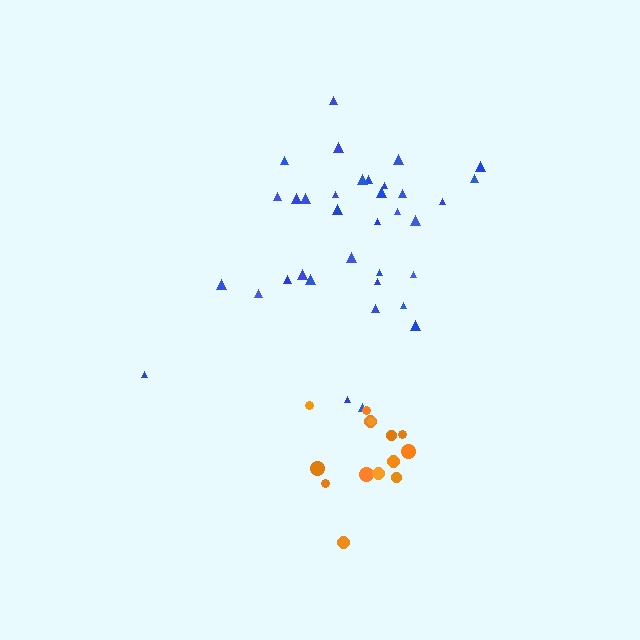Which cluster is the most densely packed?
Orange.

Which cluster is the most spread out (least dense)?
Blue.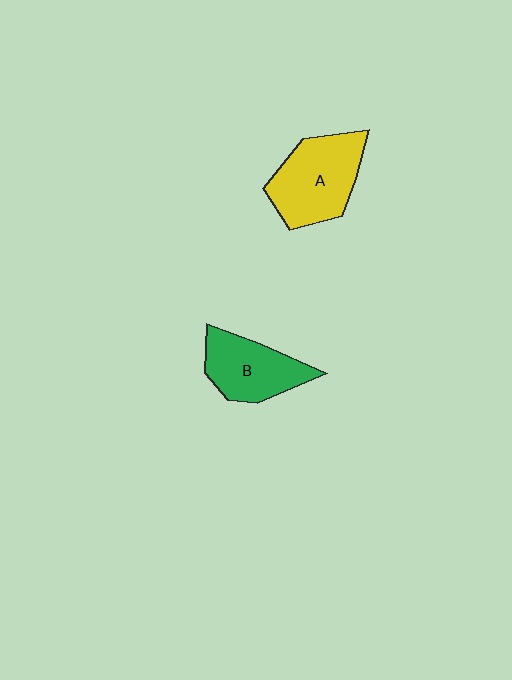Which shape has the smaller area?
Shape B (green).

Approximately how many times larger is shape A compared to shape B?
Approximately 1.2 times.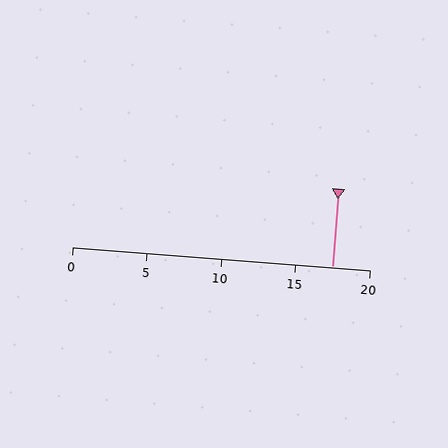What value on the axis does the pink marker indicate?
The marker indicates approximately 17.5.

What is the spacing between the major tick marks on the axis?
The major ticks are spaced 5 apart.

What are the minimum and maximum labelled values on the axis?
The axis runs from 0 to 20.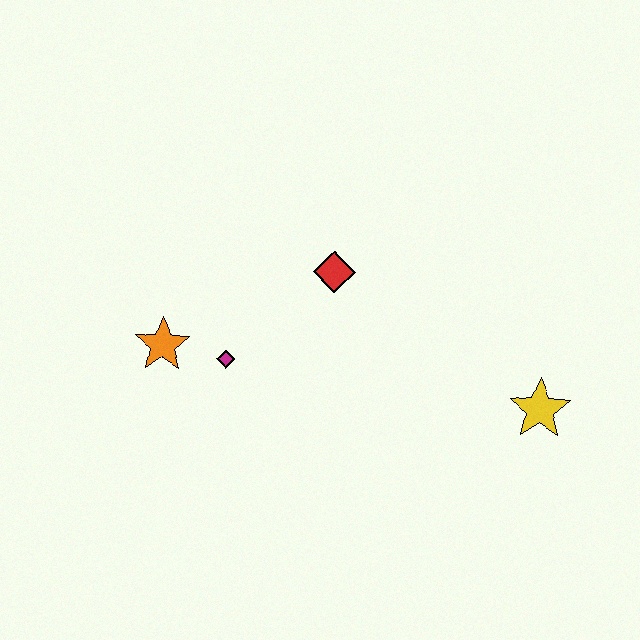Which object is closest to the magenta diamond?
The orange star is closest to the magenta diamond.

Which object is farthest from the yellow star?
The orange star is farthest from the yellow star.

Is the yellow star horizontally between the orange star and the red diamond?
No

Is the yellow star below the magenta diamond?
Yes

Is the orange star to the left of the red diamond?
Yes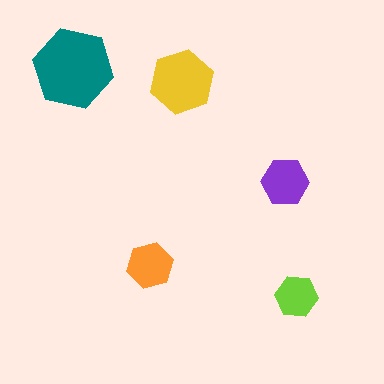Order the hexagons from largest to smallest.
the teal one, the yellow one, the purple one, the orange one, the lime one.